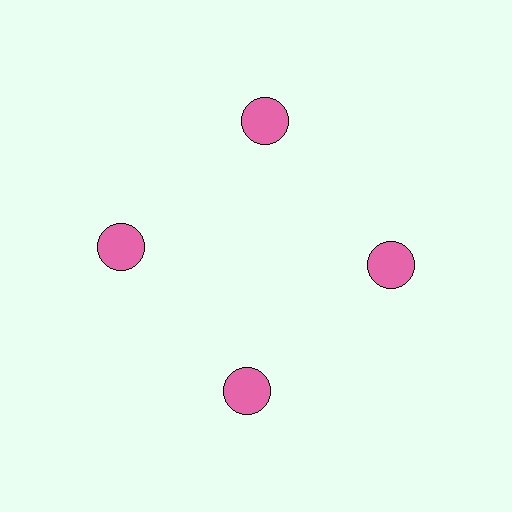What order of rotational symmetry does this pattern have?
This pattern has 4-fold rotational symmetry.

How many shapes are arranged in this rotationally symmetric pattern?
There are 4 shapes, arranged in 4 groups of 1.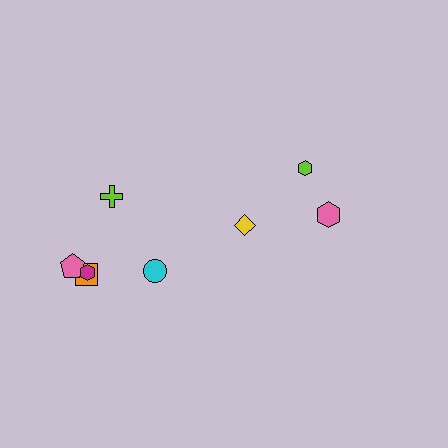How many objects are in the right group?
There are 3 objects.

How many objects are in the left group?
There are 5 objects.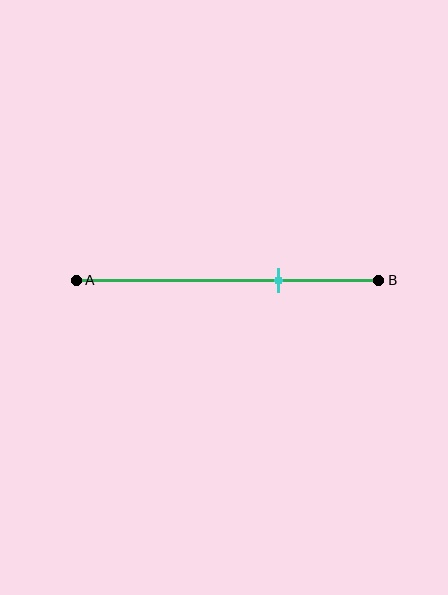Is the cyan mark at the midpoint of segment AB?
No, the mark is at about 65% from A, not at the 50% midpoint.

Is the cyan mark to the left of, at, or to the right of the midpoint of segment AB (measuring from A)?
The cyan mark is to the right of the midpoint of segment AB.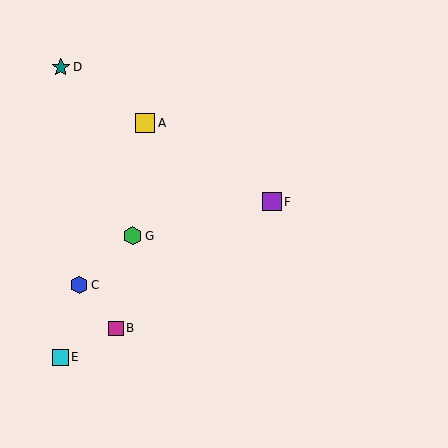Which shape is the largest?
The yellow square (labeled A) is the largest.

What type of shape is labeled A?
Shape A is a yellow square.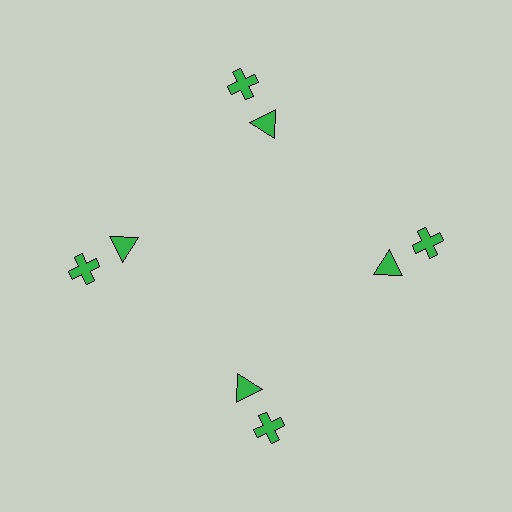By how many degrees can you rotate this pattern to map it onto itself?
The pattern maps onto itself every 90 degrees of rotation.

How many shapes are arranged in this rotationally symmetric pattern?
There are 8 shapes, arranged in 4 groups of 2.